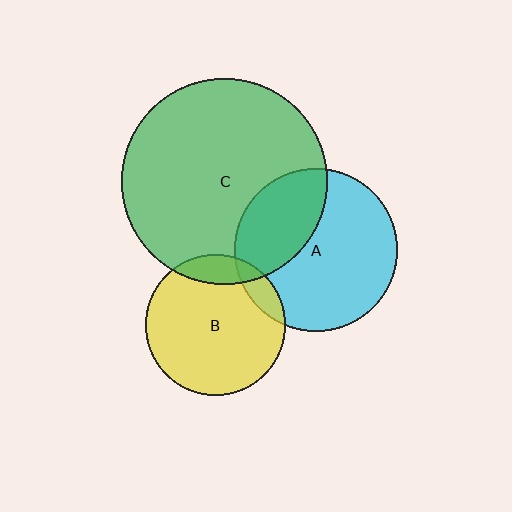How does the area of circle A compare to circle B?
Approximately 1.3 times.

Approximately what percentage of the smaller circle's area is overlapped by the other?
Approximately 10%.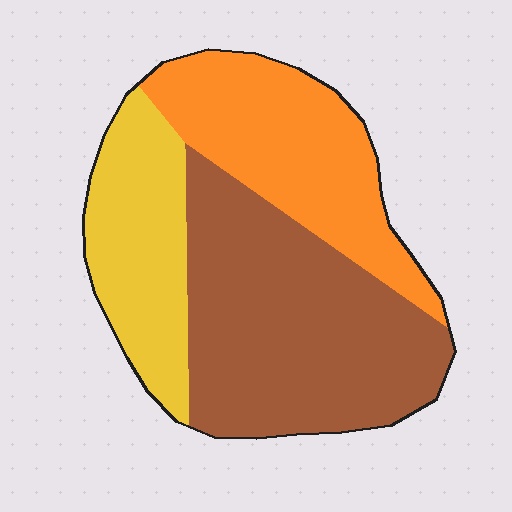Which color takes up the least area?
Yellow, at roughly 25%.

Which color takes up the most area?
Brown, at roughly 45%.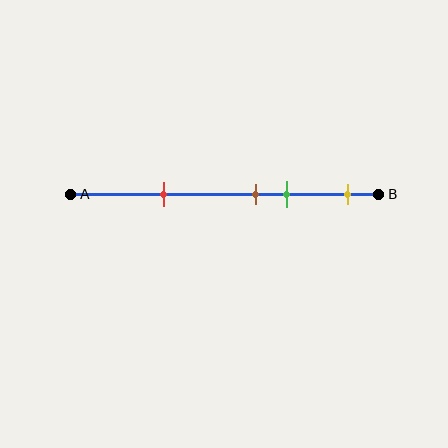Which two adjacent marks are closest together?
The brown and green marks are the closest adjacent pair.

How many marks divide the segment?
There are 4 marks dividing the segment.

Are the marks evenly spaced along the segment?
No, the marks are not evenly spaced.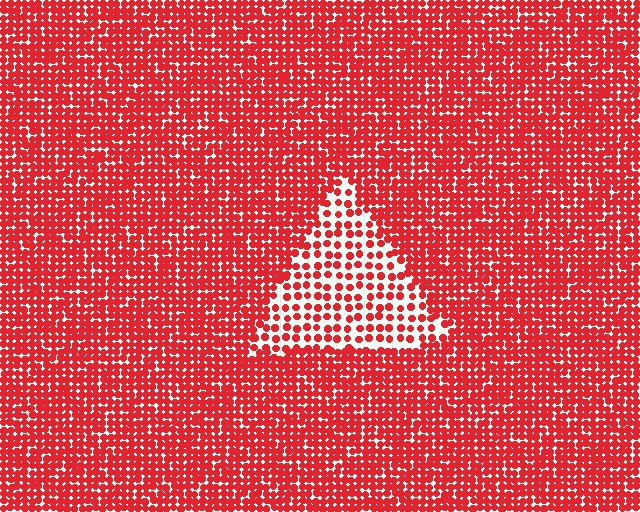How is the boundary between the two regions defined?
The boundary is defined by a change in element density (approximately 2.1x ratio). All elements are the same color, size, and shape.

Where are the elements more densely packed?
The elements are more densely packed outside the triangle boundary.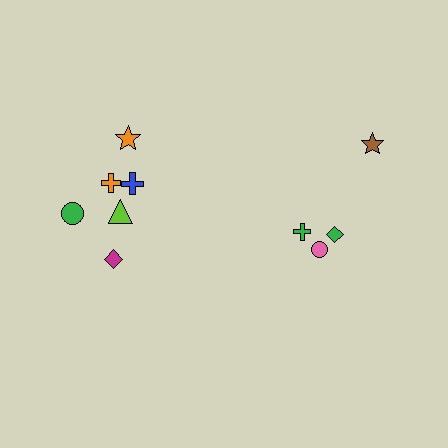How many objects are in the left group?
There are 6 objects.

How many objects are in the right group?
There are 4 objects.